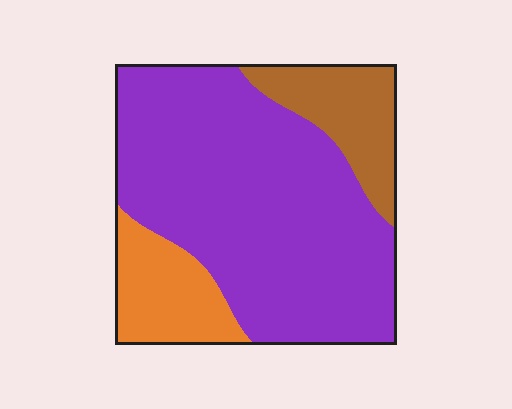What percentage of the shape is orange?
Orange takes up about one sixth (1/6) of the shape.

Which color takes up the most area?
Purple, at roughly 70%.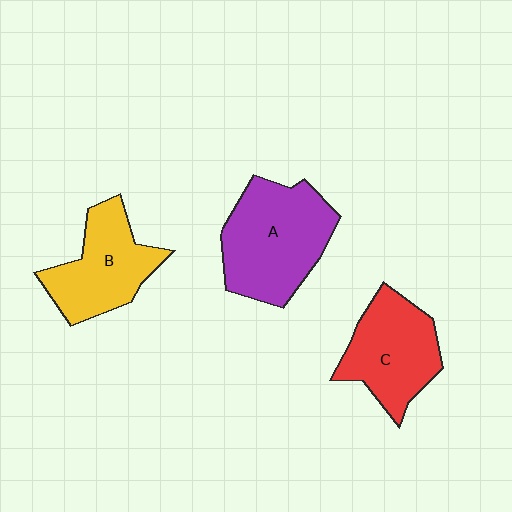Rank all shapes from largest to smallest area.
From largest to smallest: A (purple), C (red), B (yellow).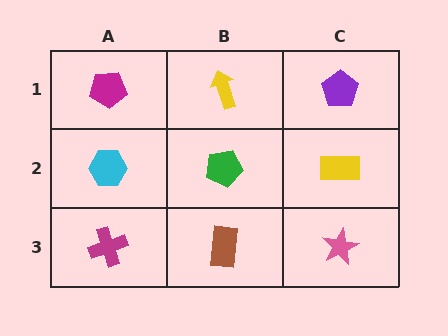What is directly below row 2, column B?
A brown rectangle.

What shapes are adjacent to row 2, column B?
A yellow arrow (row 1, column B), a brown rectangle (row 3, column B), a cyan hexagon (row 2, column A), a yellow rectangle (row 2, column C).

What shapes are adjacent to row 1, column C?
A yellow rectangle (row 2, column C), a yellow arrow (row 1, column B).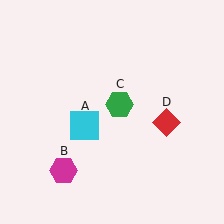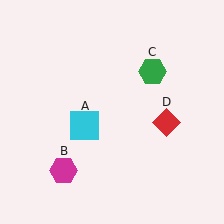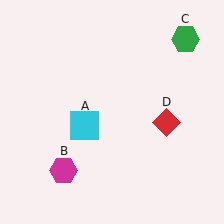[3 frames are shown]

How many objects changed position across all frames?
1 object changed position: green hexagon (object C).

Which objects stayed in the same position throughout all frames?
Cyan square (object A) and magenta hexagon (object B) and red diamond (object D) remained stationary.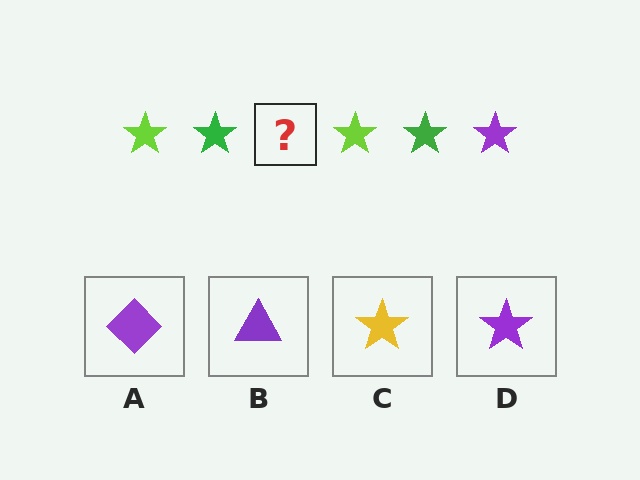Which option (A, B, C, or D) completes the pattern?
D.